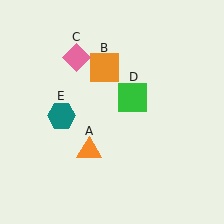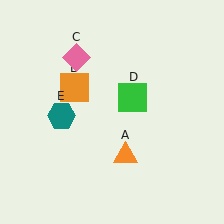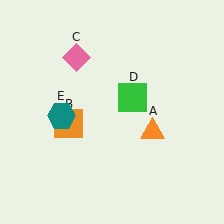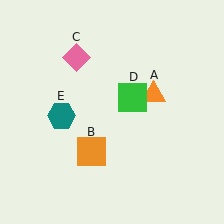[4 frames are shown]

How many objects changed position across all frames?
2 objects changed position: orange triangle (object A), orange square (object B).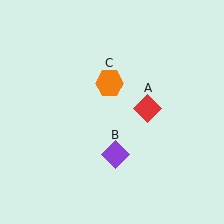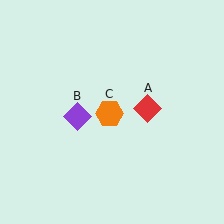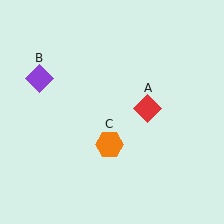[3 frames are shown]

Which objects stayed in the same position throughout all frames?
Red diamond (object A) remained stationary.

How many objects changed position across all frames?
2 objects changed position: purple diamond (object B), orange hexagon (object C).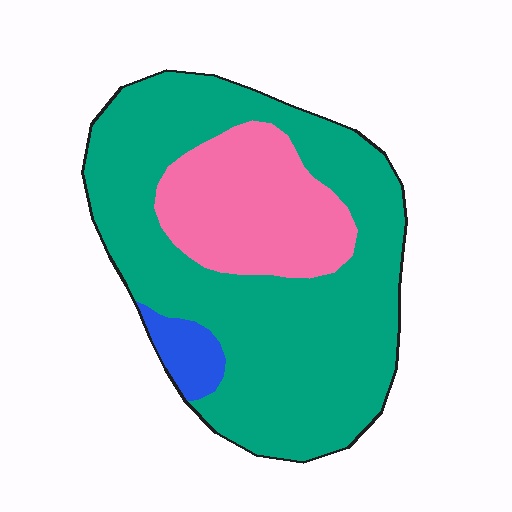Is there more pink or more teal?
Teal.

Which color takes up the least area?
Blue, at roughly 5%.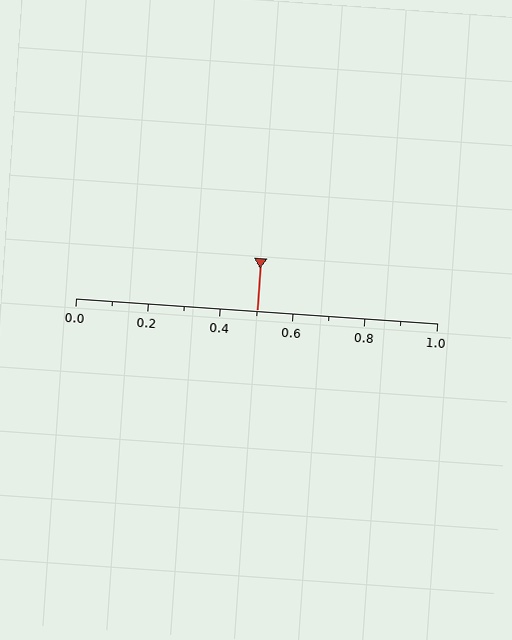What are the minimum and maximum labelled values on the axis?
The axis runs from 0.0 to 1.0.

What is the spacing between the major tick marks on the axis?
The major ticks are spaced 0.2 apart.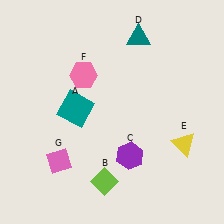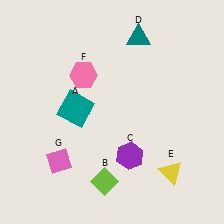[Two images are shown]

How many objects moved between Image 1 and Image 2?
1 object moved between the two images.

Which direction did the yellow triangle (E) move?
The yellow triangle (E) moved down.